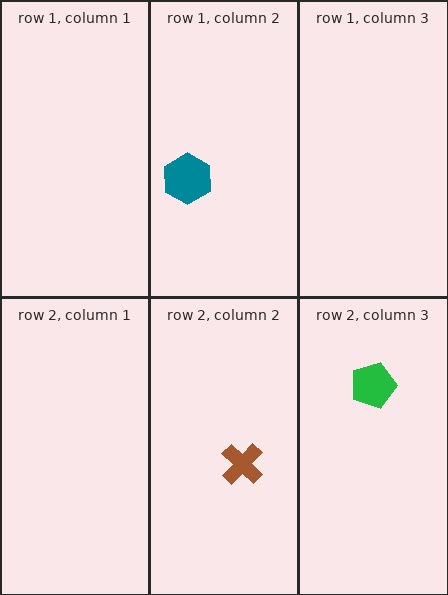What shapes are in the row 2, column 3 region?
The green pentagon.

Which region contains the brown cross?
The row 2, column 2 region.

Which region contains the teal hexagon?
The row 1, column 2 region.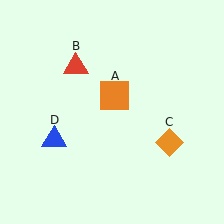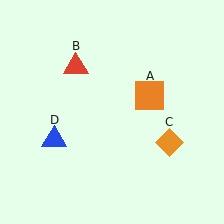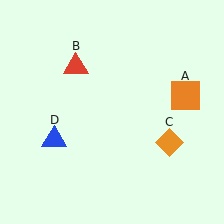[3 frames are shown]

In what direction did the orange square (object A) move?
The orange square (object A) moved right.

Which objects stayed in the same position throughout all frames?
Red triangle (object B) and orange diamond (object C) and blue triangle (object D) remained stationary.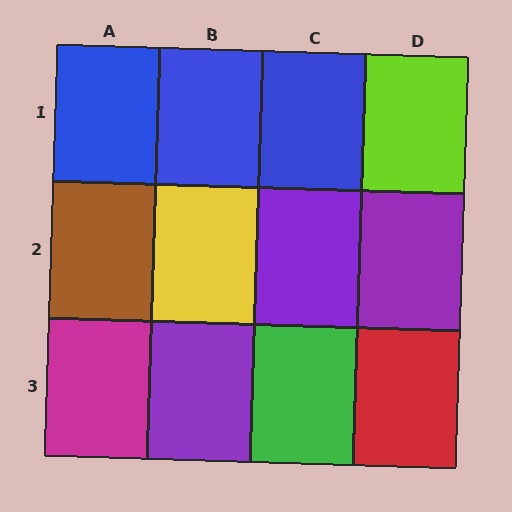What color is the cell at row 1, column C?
Blue.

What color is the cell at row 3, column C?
Green.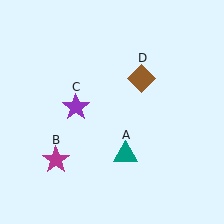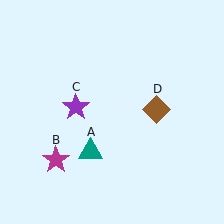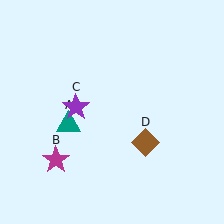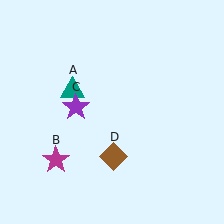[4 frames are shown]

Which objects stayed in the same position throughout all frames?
Magenta star (object B) and purple star (object C) remained stationary.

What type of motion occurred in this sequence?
The teal triangle (object A), brown diamond (object D) rotated clockwise around the center of the scene.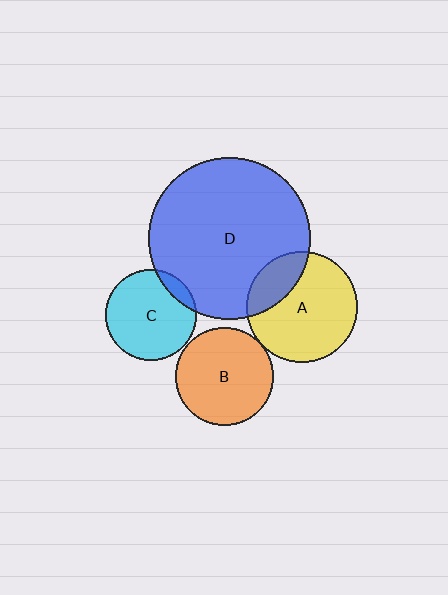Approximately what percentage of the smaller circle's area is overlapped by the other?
Approximately 5%.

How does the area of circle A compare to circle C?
Approximately 1.5 times.